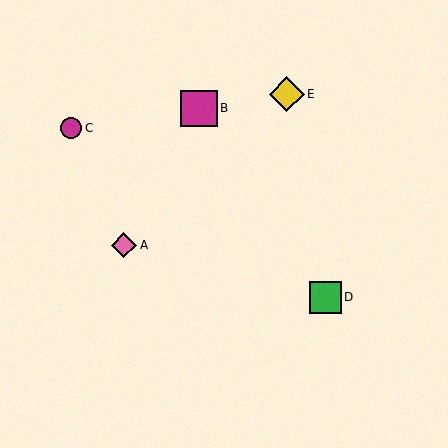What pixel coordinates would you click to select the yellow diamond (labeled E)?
Click at (287, 94) to select the yellow diamond E.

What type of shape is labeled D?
Shape D is a green square.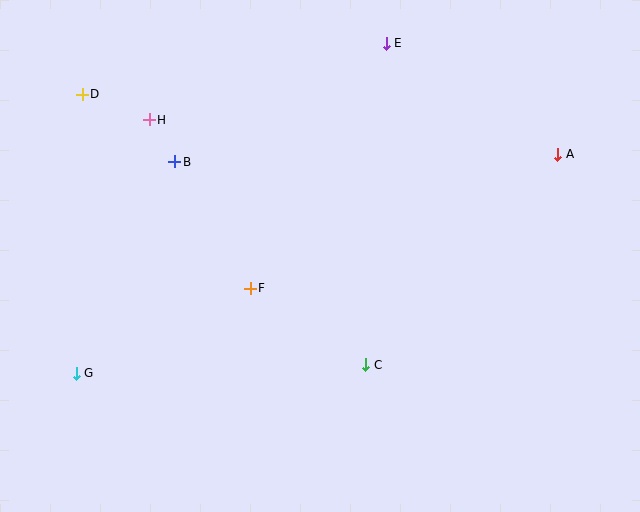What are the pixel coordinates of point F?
Point F is at (250, 288).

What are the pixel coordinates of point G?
Point G is at (76, 373).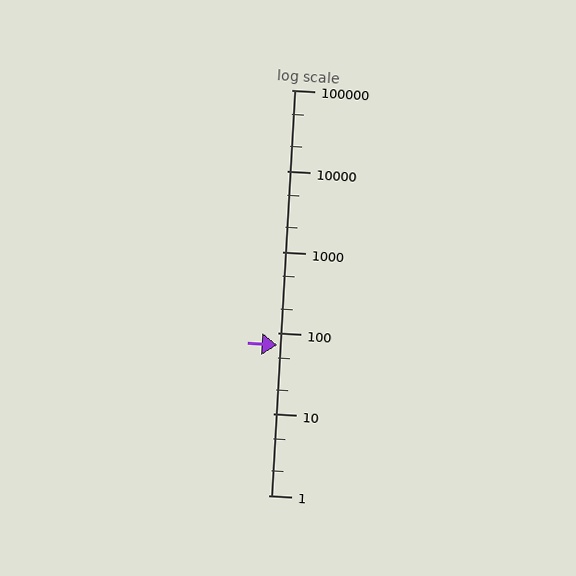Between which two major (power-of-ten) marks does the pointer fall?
The pointer is between 10 and 100.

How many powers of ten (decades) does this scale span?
The scale spans 5 decades, from 1 to 100000.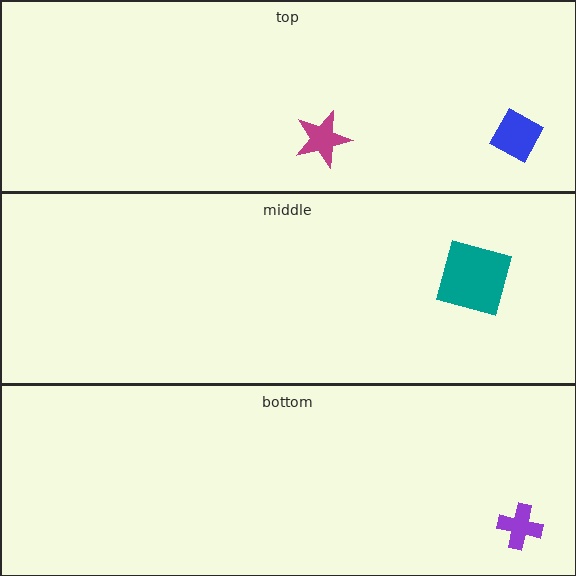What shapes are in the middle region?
The teal square.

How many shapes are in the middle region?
1.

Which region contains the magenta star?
The top region.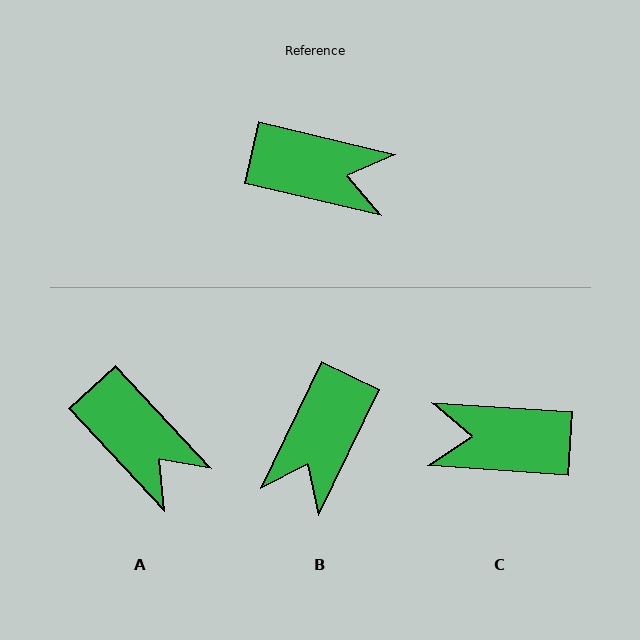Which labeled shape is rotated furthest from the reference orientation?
C, about 171 degrees away.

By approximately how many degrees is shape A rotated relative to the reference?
Approximately 34 degrees clockwise.